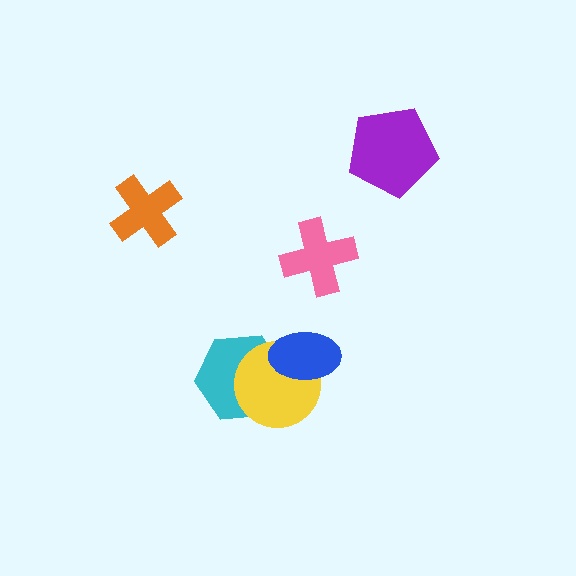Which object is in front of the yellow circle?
The blue ellipse is in front of the yellow circle.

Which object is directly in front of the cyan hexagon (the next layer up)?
The yellow circle is directly in front of the cyan hexagon.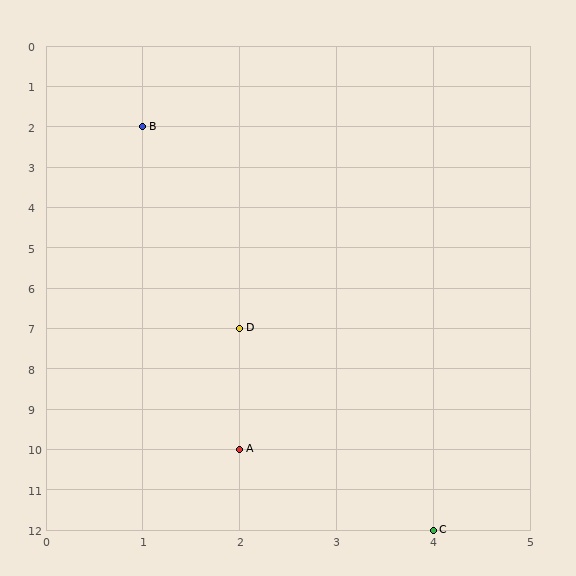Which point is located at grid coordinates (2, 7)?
Point D is at (2, 7).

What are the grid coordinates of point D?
Point D is at grid coordinates (2, 7).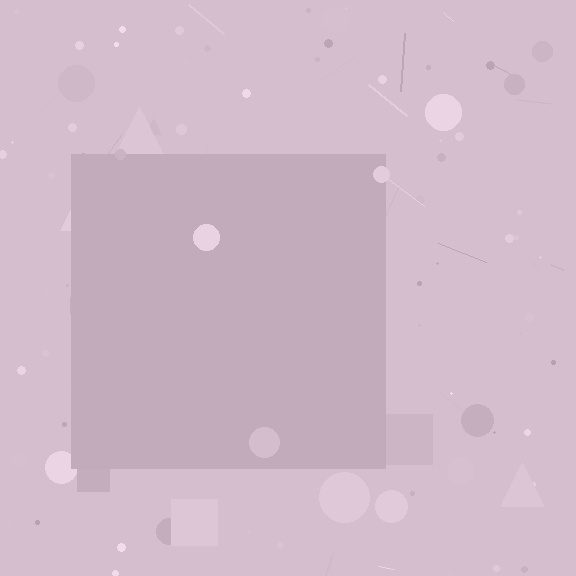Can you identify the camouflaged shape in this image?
The camouflaged shape is a square.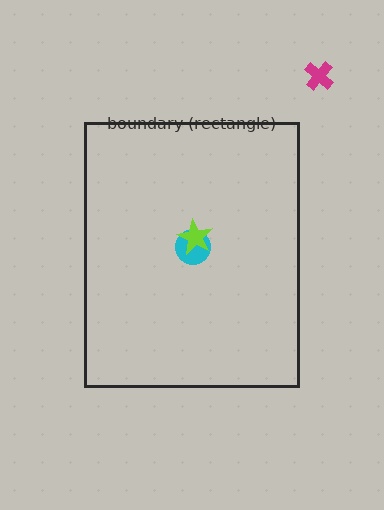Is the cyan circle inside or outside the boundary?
Inside.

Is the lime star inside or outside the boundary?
Inside.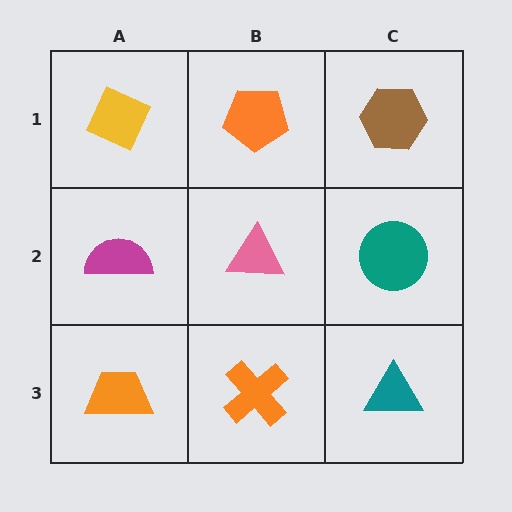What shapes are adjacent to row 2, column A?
A yellow diamond (row 1, column A), an orange trapezoid (row 3, column A), a pink triangle (row 2, column B).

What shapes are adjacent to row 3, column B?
A pink triangle (row 2, column B), an orange trapezoid (row 3, column A), a teal triangle (row 3, column C).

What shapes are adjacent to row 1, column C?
A teal circle (row 2, column C), an orange pentagon (row 1, column B).